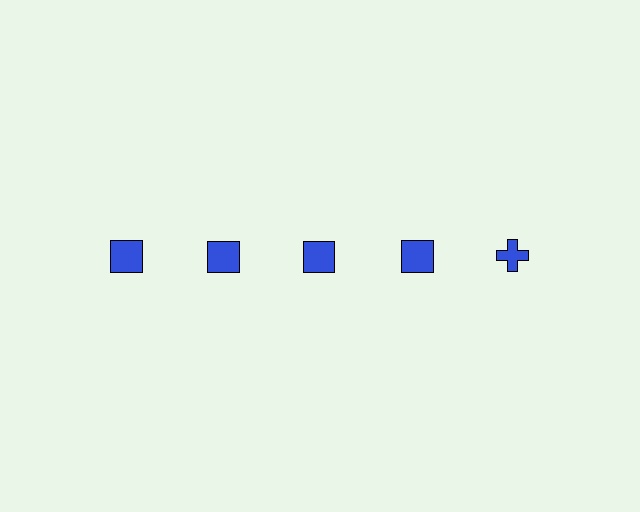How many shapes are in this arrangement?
There are 5 shapes arranged in a grid pattern.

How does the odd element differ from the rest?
It has a different shape: cross instead of square.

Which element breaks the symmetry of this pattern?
The blue cross in the top row, rightmost column breaks the symmetry. All other shapes are blue squares.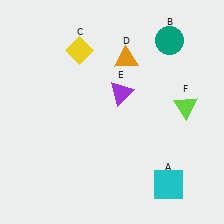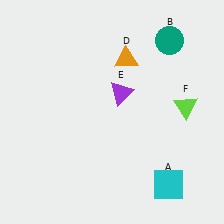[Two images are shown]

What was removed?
The yellow diamond (C) was removed in Image 2.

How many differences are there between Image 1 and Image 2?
There is 1 difference between the two images.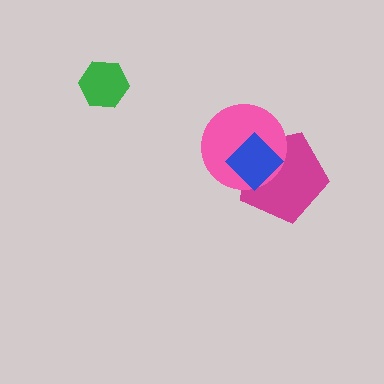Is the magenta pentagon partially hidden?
Yes, it is partially covered by another shape.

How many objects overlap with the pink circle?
2 objects overlap with the pink circle.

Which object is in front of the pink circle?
The blue diamond is in front of the pink circle.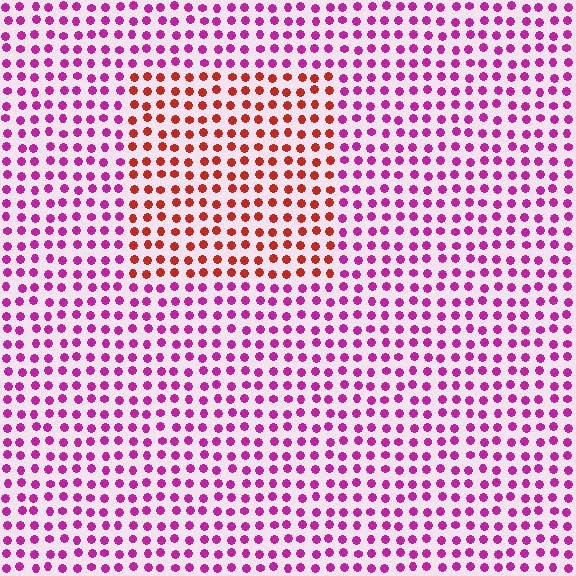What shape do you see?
I see a rectangle.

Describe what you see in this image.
The image is filled with small magenta elements in a uniform arrangement. A rectangle-shaped region is visible where the elements are tinted to a slightly different hue, forming a subtle color boundary.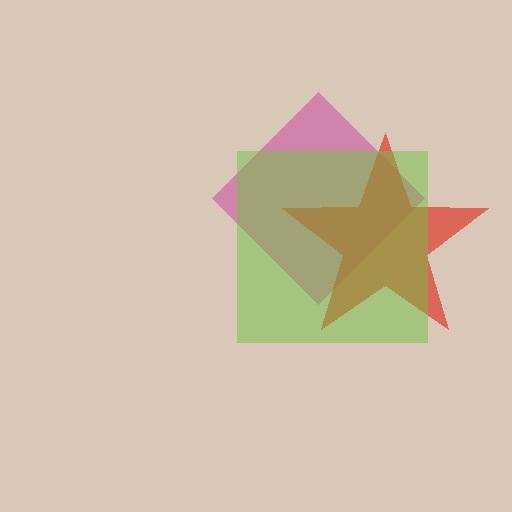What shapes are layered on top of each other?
The layered shapes are: a magenta diamond, a red star, a lime square.